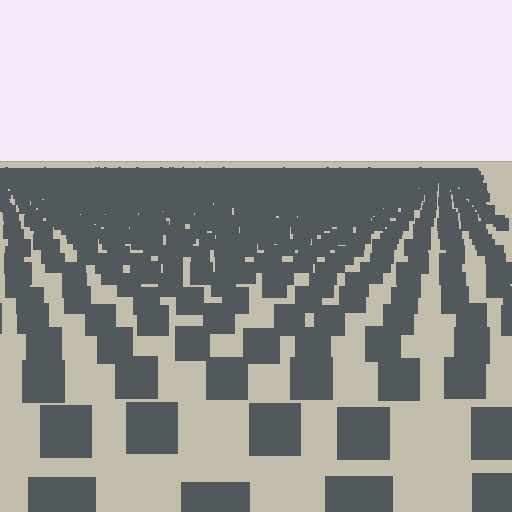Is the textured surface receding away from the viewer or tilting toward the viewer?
The surface is receding away from the viewer. Texture elements get smaller and denser toward the top.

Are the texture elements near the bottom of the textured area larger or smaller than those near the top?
Larger. Near the bottom, elements are closer to the viewer and appear at a bigger on-screen size.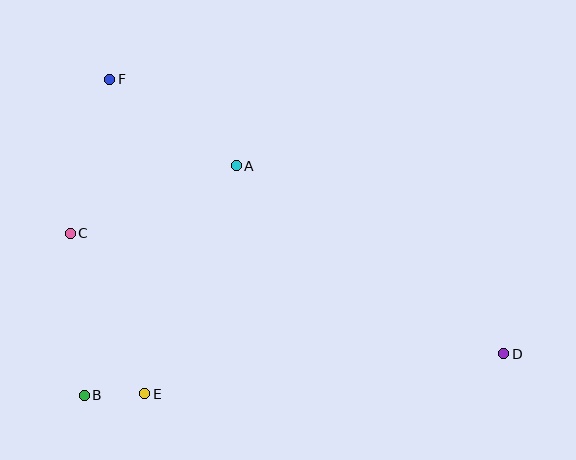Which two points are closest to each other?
Points B and E are closest to each other.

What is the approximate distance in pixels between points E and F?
The distance between E and F is approximately 316 pixels.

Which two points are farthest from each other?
Points D and F are farthest from each other.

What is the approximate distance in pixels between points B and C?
The distance between B and C is approximately 163 pixels.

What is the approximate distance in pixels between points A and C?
The distance between A and C is approximately 179 pixels.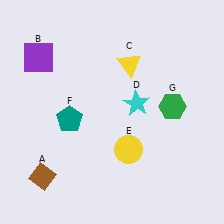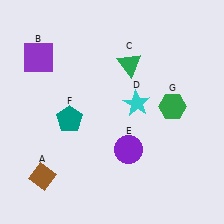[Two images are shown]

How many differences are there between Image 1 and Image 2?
There are 2 differences between the two images.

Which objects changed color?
C changed from yellow to green. E changed from yellow to purple.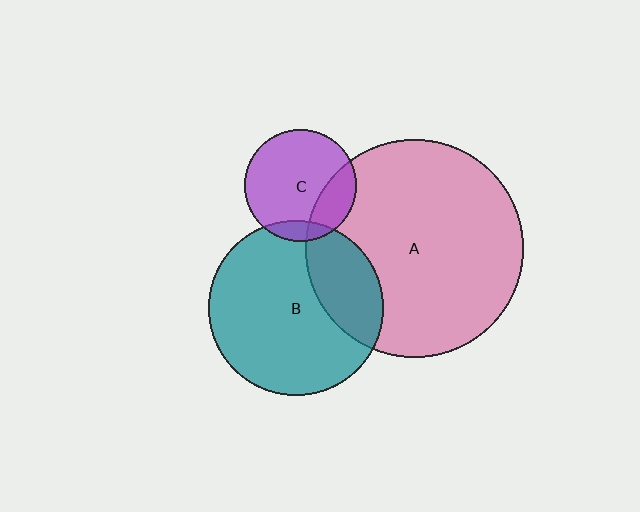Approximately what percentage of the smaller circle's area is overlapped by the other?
Approximately 25%.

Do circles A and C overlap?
Yes.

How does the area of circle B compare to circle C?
Approximately 2.5 times.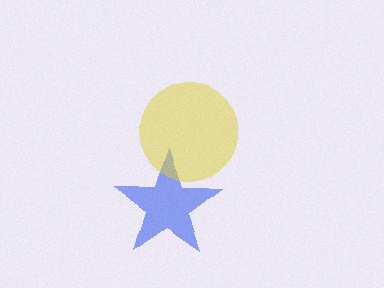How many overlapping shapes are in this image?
There are 2 overlapping shapes in the image.